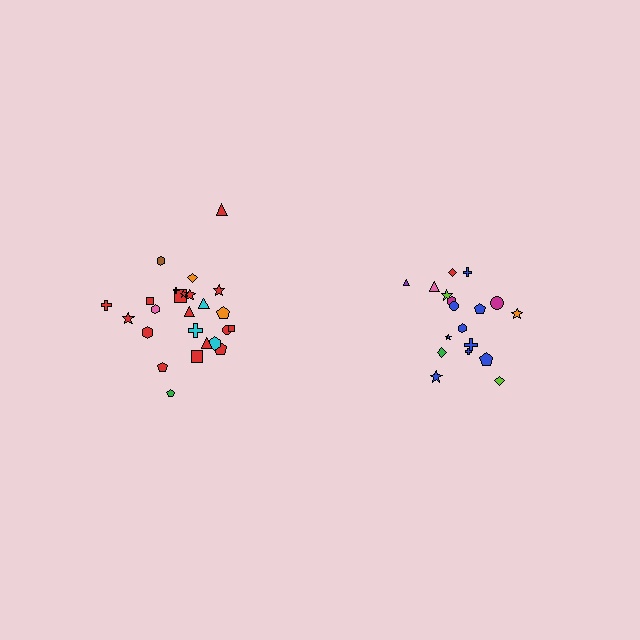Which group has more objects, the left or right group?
The left group.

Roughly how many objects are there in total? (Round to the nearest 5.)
Roughly 45 objects in total.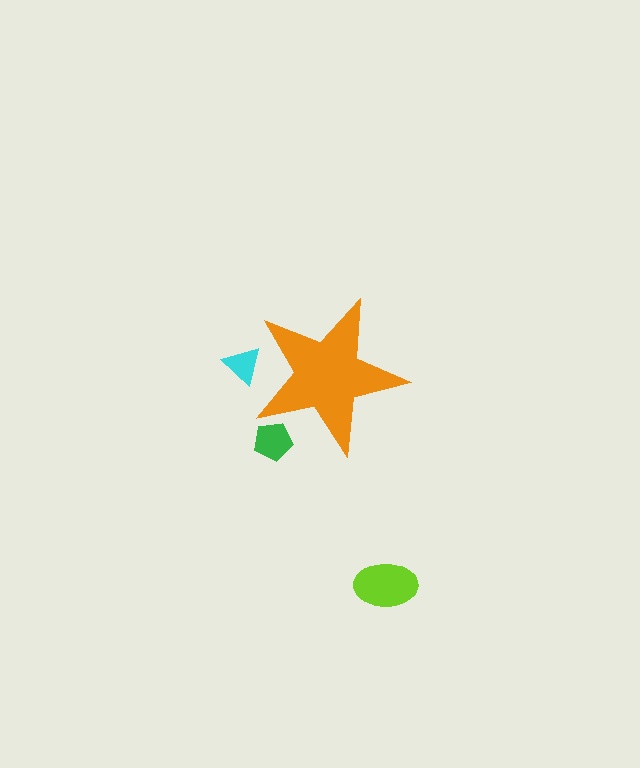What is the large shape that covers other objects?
An orange star.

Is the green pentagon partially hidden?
Yes, the green pentagon is partially hidden behind the orange star.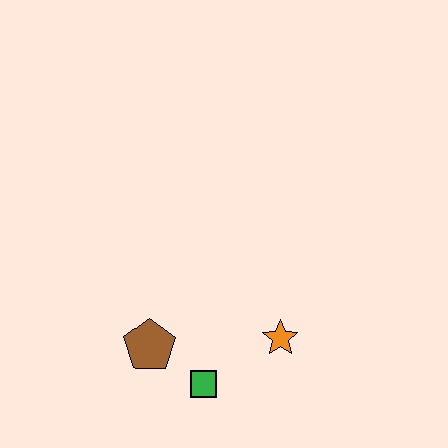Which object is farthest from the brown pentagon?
The orange star is farthest from the brown pentagon.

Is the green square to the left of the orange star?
Yes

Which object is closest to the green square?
The brown pentagon is closest to the green square.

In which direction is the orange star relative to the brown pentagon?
The orange star is to the right of the brown pentagon.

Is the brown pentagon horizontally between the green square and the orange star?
No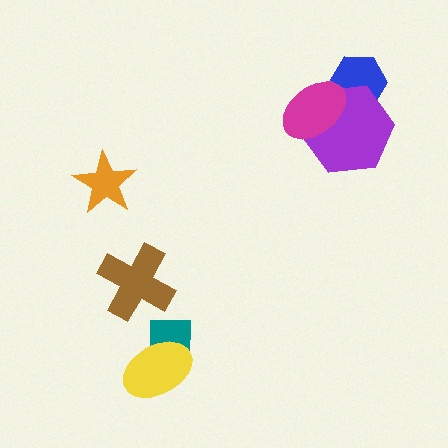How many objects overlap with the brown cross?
0 objects overlap with the brown cross.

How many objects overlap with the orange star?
0 objects overlap with the orange star.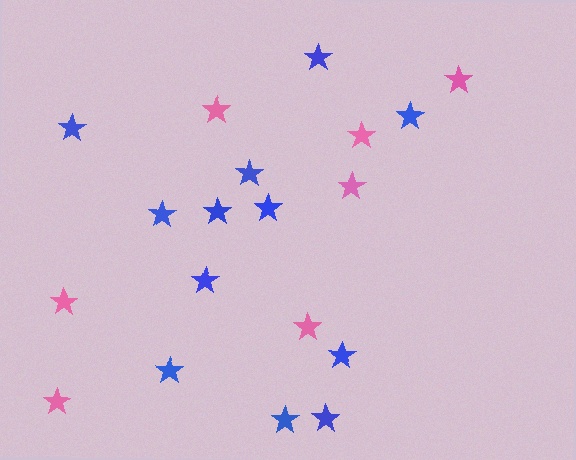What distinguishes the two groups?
There are 2 groups: one group of pink stars (7) and one group of blue stars (12).